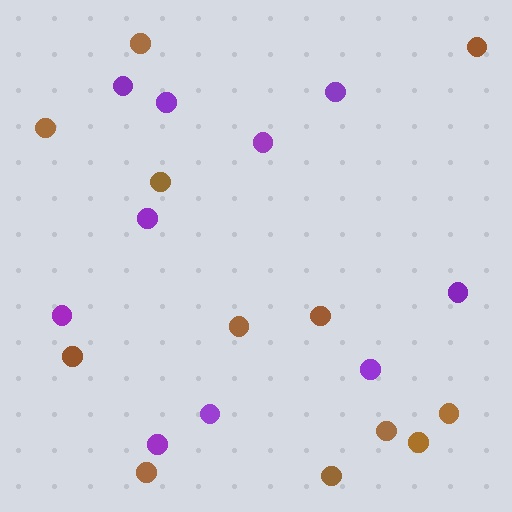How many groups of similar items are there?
There are 2 groups: one group of brown circles (12) and one group of purple circles (10).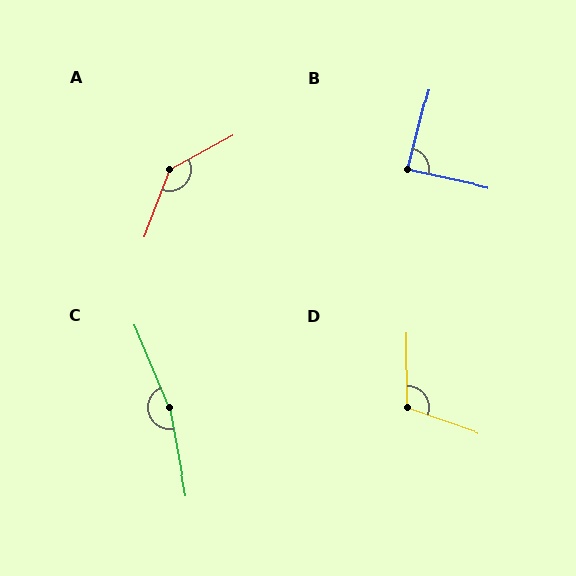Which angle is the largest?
C, at approximately 168 degrees.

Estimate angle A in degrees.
Approximately 140 degrees.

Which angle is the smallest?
B, at approximately 88 degrees.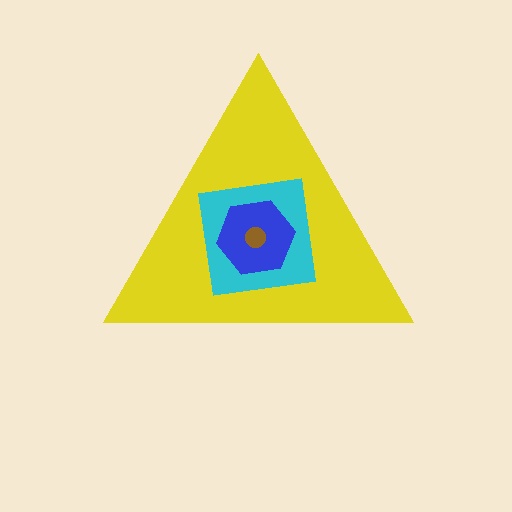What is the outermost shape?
The yellow triangle.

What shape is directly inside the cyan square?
The blue hexagon.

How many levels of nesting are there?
4.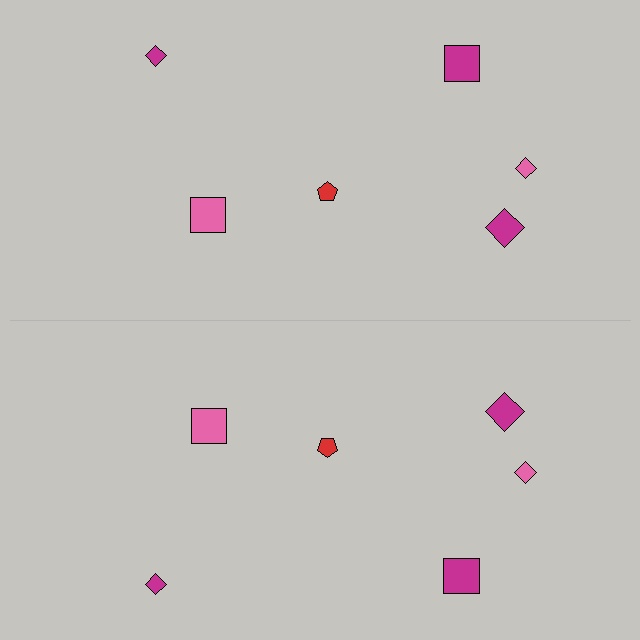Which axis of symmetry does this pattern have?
The pattern has a horizontal axis of symmetry running through the center of the image.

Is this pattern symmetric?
Yes, this pattern has bilateral (reflection) symmetry.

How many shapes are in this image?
There are 12 shapes in this image.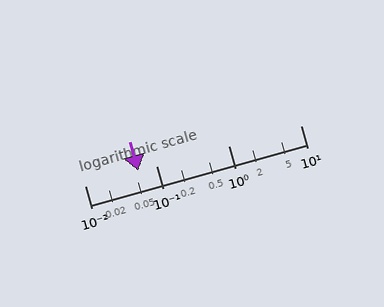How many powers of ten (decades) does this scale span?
The scale spans 3 decades, from 0.01 to 10.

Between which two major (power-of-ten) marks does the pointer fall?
The pointer is between 0.01 and 0.1.